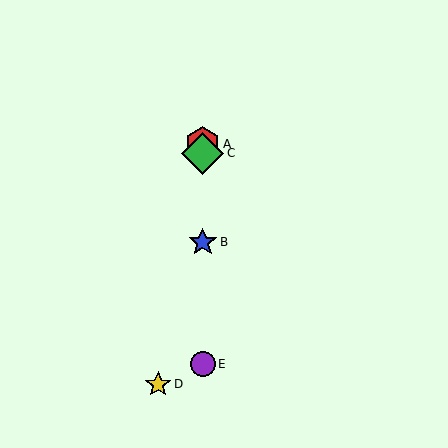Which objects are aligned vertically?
Objects A, B, C, E are aligned vertically.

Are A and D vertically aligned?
No, A is at x≈203 and D is at x≈158.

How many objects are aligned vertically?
4 objects (A, B, C, E) are aligned vertically.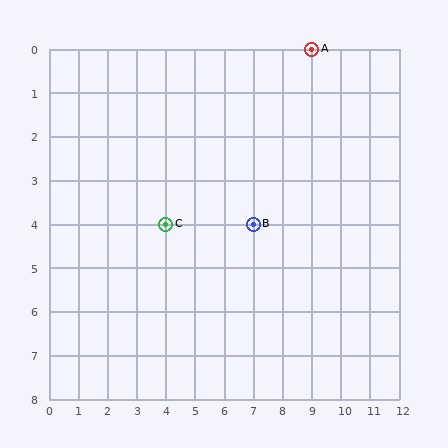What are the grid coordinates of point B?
Point B is at grid coordinates (7, 4).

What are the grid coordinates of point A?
Point A is at grid coordinates (9, 0).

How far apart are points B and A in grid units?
Points B and A are 2 columns and 4 rows apart (about 4.5 grid units diagonally).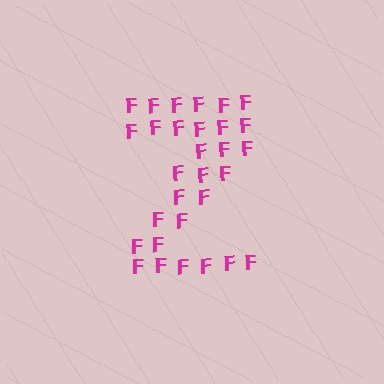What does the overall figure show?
The overall figure shows the letter Z.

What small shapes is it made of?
It is made of small letter F's.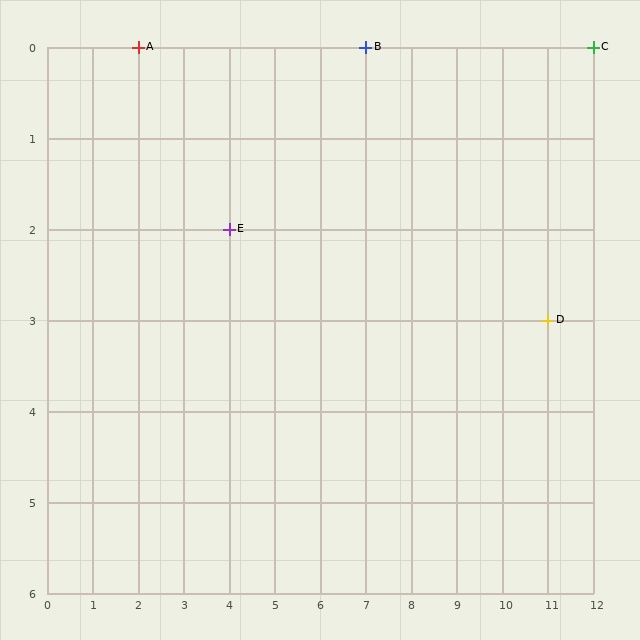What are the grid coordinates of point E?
Point E is at grid coordinates (4, 2).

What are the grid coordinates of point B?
Point B is at grid coordinates (7, 0).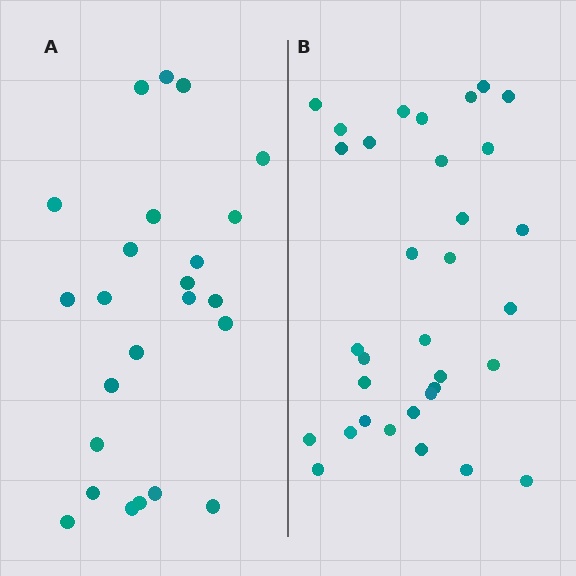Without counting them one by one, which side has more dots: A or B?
Region B (the right region) has more dots.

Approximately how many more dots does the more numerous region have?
Region B has roughly 8 or so more dots than region A.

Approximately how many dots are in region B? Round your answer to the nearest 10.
About 30 dots. (The exact count is 33, which rounds to 30.)